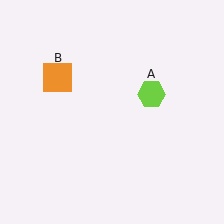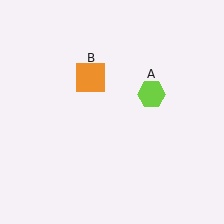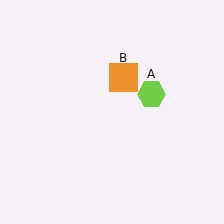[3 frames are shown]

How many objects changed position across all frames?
1 object changed position: orange square (object B).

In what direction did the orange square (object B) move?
The orange square (object B) moved right.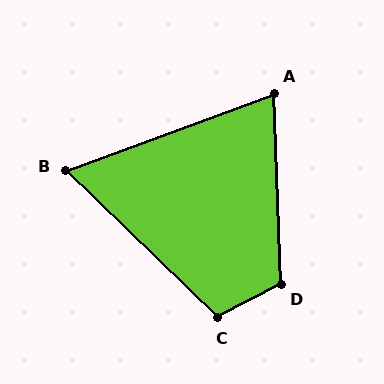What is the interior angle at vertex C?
Approximately 108 degrees (obtuse).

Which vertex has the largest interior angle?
D, at approximately 116 degrees.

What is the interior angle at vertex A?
Approximately 72 degrees (acute).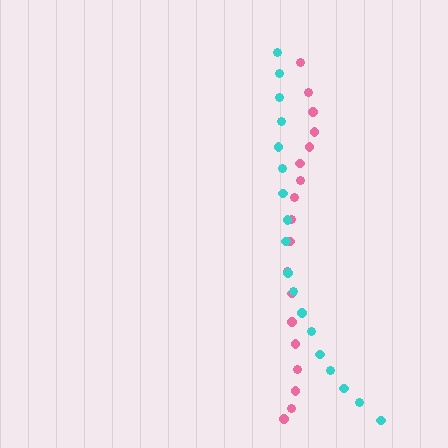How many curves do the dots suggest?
There are 2 distinct paths.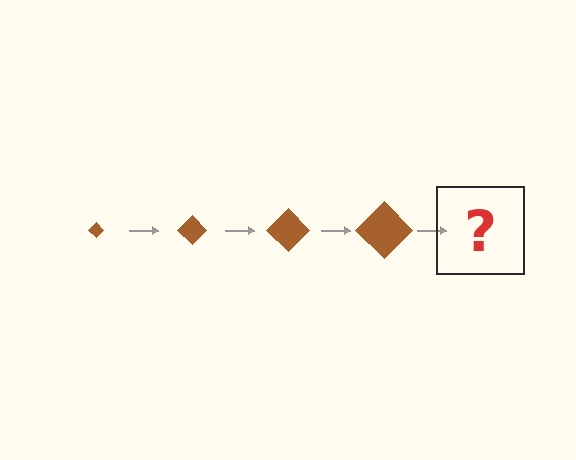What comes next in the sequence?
The next element should be a brown diamond, larger than the previous one.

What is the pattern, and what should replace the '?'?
The pattern is that the diamond gets progressively larger each step. The '?' should be a brown diamond, larger than the previous one.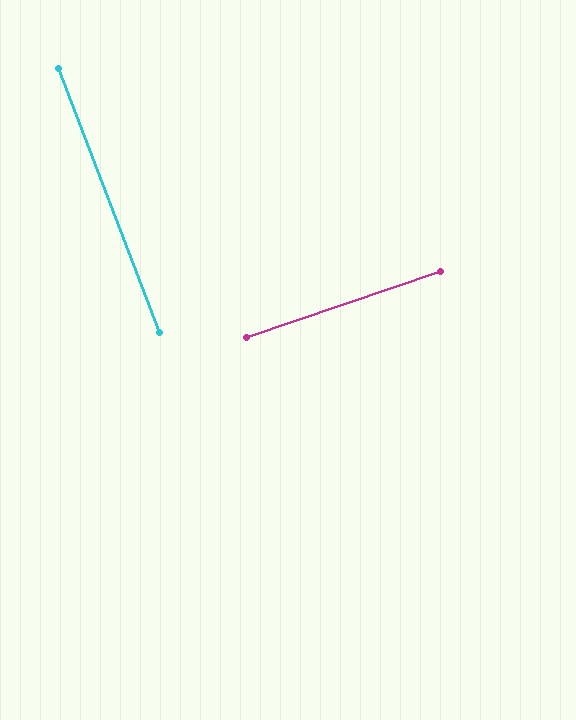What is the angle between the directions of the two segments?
Approximately 88 degrees.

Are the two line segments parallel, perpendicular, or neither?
Perpendicular — they meet at approximately 88°.